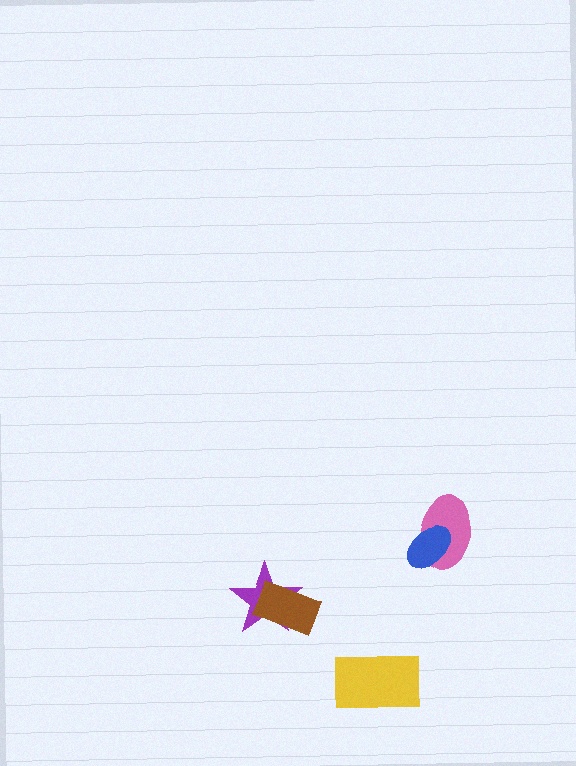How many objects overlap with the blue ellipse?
1 object overlaps with the blue ellipse.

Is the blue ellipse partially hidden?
No, no other shape covers it.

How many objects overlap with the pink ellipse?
1 object overlaps with the pink ellipse.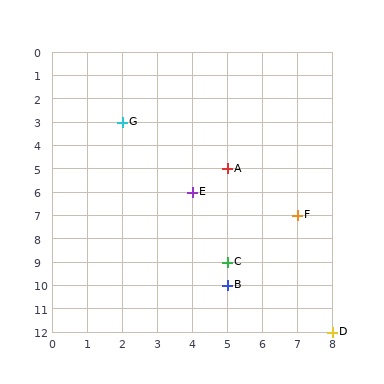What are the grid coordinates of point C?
Point C is at grid coordinates (5, 9).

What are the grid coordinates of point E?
Point E is at grid coordinates (4, 6).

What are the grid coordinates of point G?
Point G is at grid coordinates (2, 3).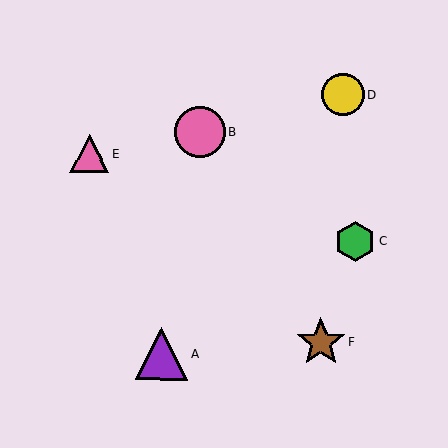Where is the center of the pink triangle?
The center of the pink triangle is at (89, 153).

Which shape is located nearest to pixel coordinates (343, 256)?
The green hexagon (labeled C) at (355, 241) is nearest to that location.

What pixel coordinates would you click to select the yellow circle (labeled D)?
Click at (343, 95) to select the yellow circle D.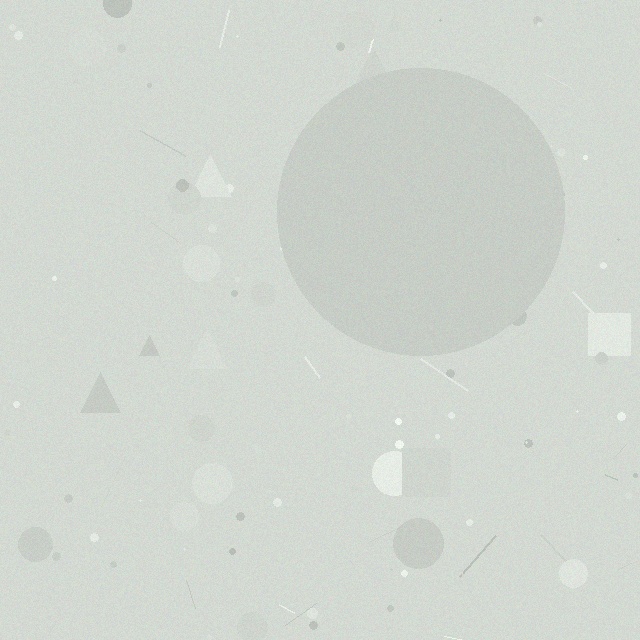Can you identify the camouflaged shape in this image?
The camouflaged shape is a circle.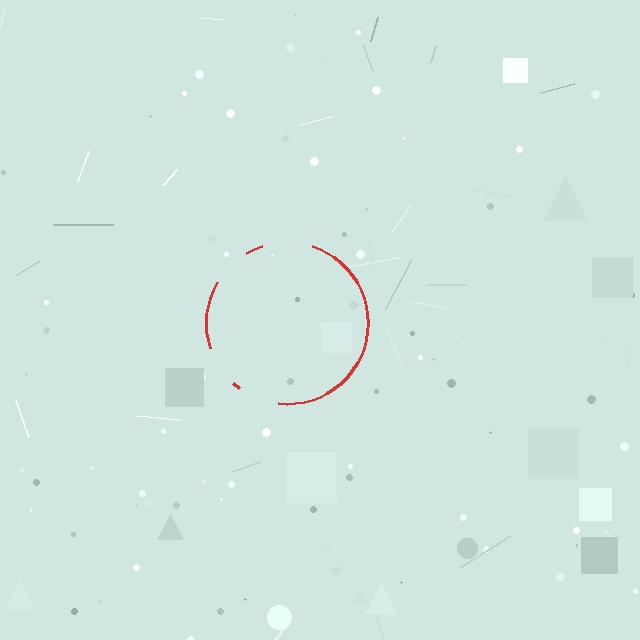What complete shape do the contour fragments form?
The contour fragments form a circle.